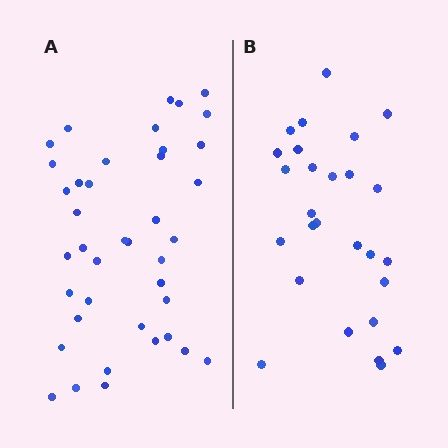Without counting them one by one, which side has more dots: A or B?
Region A (the left region) has more dots.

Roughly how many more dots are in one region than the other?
Region A has approximately 15 more dots than region B.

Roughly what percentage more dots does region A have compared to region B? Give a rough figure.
About 50% more.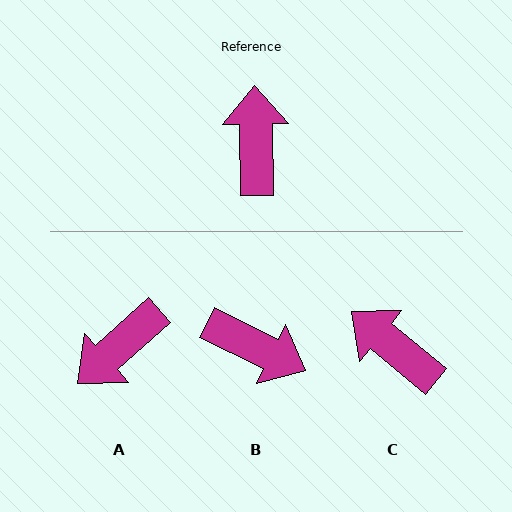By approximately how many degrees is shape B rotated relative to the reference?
Approximately 117 degrees clockwise.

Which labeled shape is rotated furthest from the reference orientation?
A, about 131 degrees away.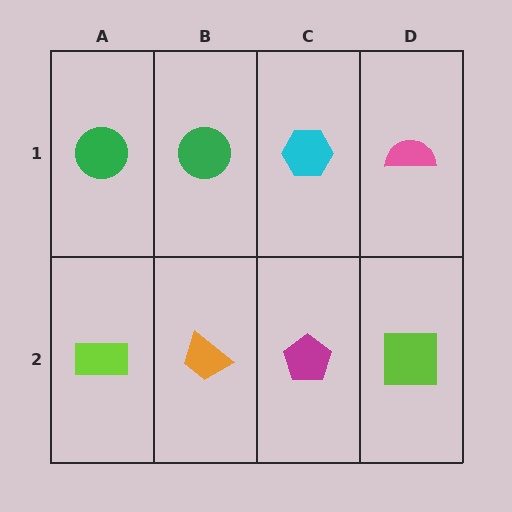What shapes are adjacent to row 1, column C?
A magenta pentagon (row 2, column C), a green circle (row 1, column B), a pink semicircle (row 1, column D).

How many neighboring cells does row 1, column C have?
3.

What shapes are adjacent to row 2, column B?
A green circle (row 1, column B), a lime rectangle (row 2, column A), a magenta pentagon (row 2, column C).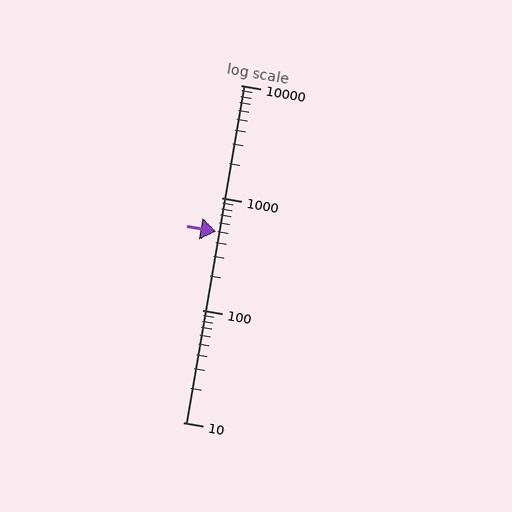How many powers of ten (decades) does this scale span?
The scale spans 3 decades, from 10 to 10000.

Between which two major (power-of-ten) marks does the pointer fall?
The pointer is between 100 and 1000.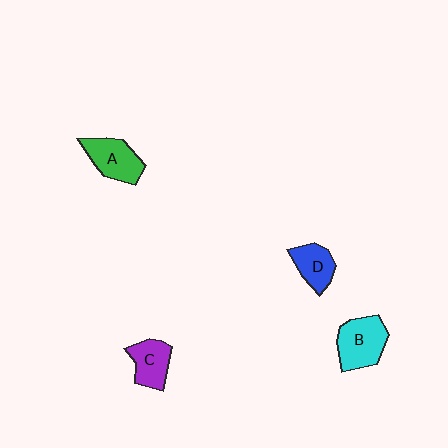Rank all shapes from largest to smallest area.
From largest to smallest: B (cyan), A (green), C (purple), D (blue).